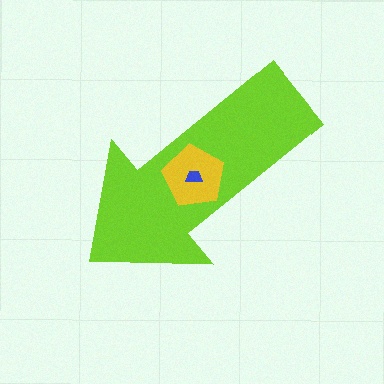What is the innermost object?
The blue trapezoid.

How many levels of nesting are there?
3.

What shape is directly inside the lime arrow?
The yellow pentagon.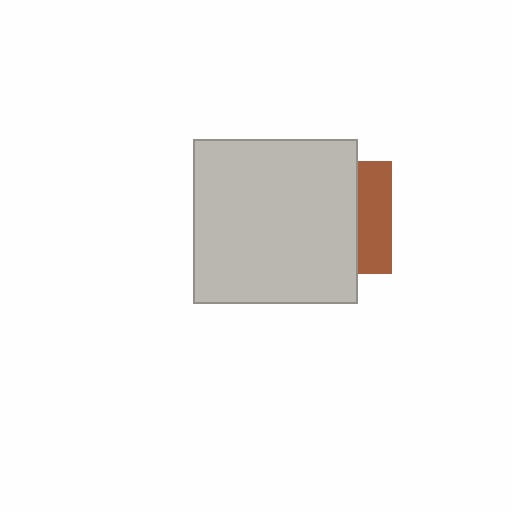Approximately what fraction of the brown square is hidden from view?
Roughly 70% of the brown square is hidden behind the light gray square.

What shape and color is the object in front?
The object in front is a light gray square.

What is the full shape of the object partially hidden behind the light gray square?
The partially hidden object is a brown square.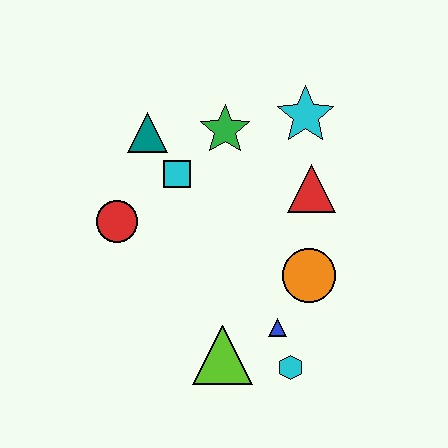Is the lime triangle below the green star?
Yes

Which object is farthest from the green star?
The cyan hexagon is farthest from the green star.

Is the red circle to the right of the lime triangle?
No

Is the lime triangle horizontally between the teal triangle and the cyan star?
Yes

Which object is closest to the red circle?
The cyan square is closest to the red circle.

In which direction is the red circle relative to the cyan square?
The red circle is to the left of the cyan square.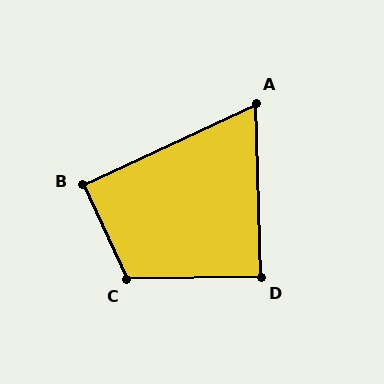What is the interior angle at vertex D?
Approximately 89 degrees (approximately right).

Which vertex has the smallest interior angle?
A, at approximately 67 degrees.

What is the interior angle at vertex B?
Approximately 91 degrees (approximately right).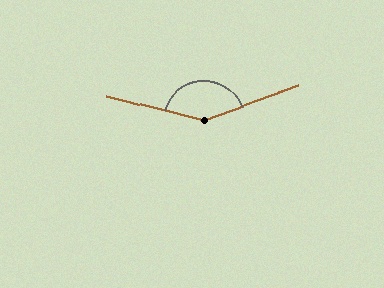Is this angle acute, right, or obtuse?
It is obtuse.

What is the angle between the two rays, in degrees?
Approximately 146 degrees.